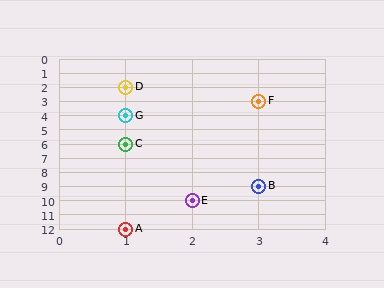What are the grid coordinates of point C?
Point C is at grid coordinates (1, 6).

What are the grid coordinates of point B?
Point B is at grid coordinates (3, 9).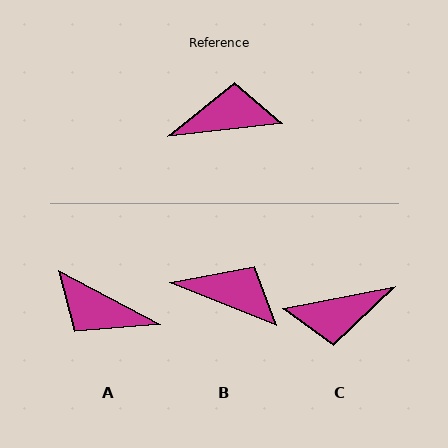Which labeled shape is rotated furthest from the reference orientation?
C, about 175 degrees away.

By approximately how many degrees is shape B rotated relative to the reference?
Approximately 29 degrees clockwise.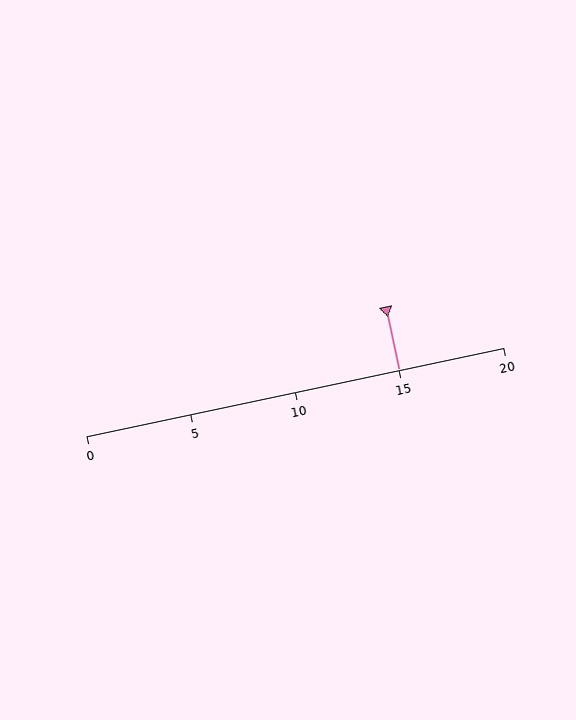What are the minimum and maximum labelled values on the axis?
The axis runs from 0 to 20.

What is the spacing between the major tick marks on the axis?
The major ticks are spaced 5 apart.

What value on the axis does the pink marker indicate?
The marker indicates approximately 15.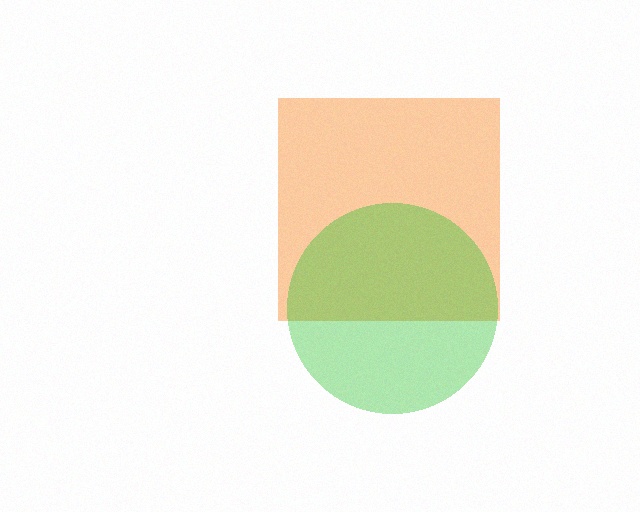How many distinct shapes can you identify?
There are 2 distinct shapes: an orange square, a green circle.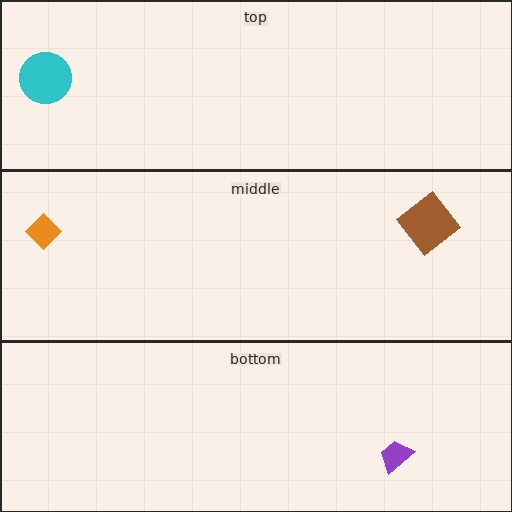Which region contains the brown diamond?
The middle region.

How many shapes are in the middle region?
2.